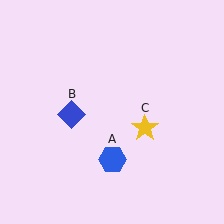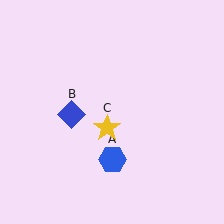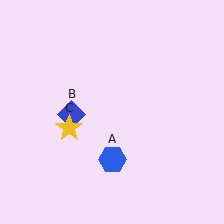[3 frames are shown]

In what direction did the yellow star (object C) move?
The yellow star (object C) moved left.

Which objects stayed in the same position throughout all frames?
Blue hexagon (object A) and blue diamond (object B) remained stationary.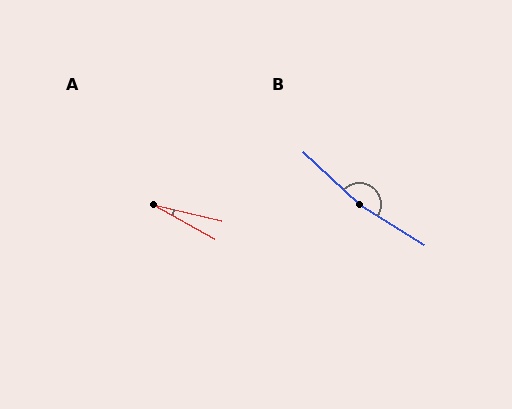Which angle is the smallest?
A, at approximately 16 degrees.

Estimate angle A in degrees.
Approximately 16 degrees.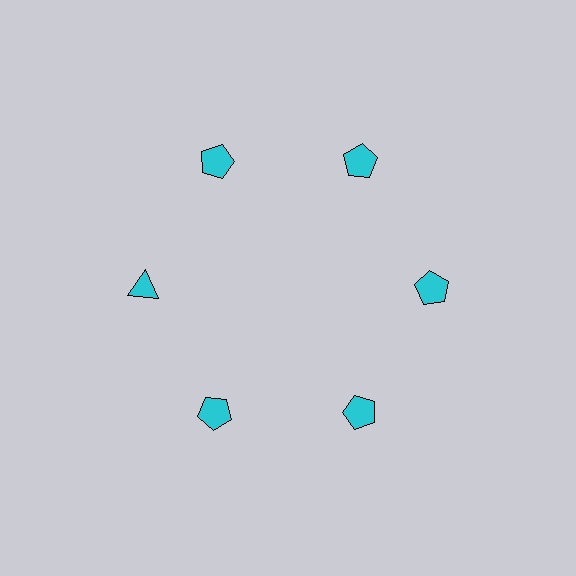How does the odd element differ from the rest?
It has a different shape: triangle instead of pentagon.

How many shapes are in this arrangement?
There are 6 shapes arranged in a ring pattern.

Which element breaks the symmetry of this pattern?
The cyan triangle at roughly the 9 o'clock position breaks the symmetry. All other shapes are cyan pentagons.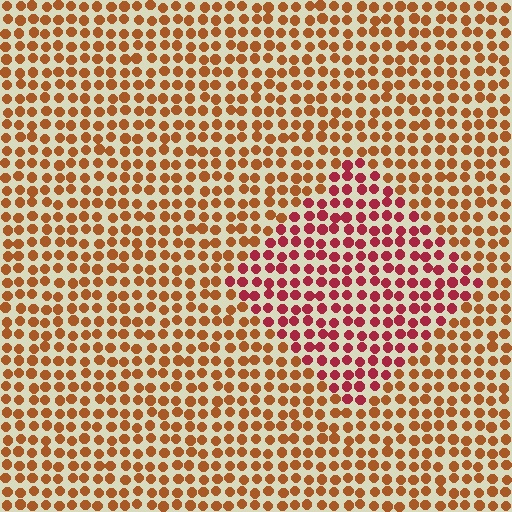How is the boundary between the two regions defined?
The boundary is defined purely by a slight shift in hue (about 37 degrees). Spacing, size, and orientation are identical on both sides.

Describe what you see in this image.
The image is filled with small brown elements in a uniform arrangement. A diamond-shaped region is visible where the elements are tinted to a slightly different hue, forming a subtle color boundary.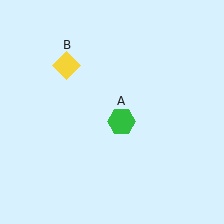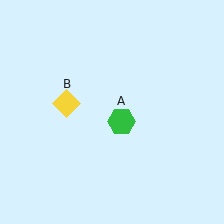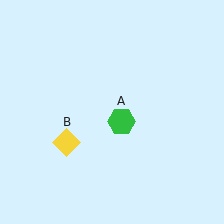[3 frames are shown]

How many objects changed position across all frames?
1 object changed position: yellow diamond (object B).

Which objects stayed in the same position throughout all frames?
Green hexagon (object A) remained stationary.